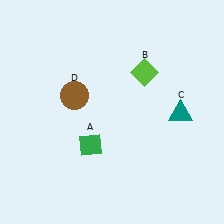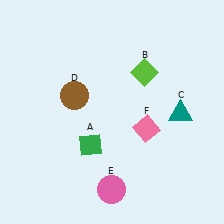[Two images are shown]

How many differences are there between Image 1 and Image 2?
There are 2 differences between the two images.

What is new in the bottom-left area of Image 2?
A pink circle (E) was added in the bottom-left area of Image 2.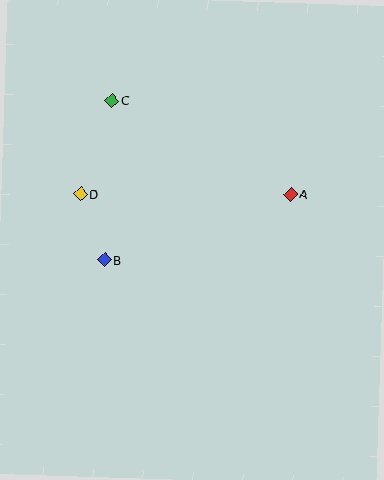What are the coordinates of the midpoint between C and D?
The midpoint between C and D is at (96, 147).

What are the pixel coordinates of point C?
Point C is at (112, 101).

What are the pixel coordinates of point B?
Point B is at (105, 260).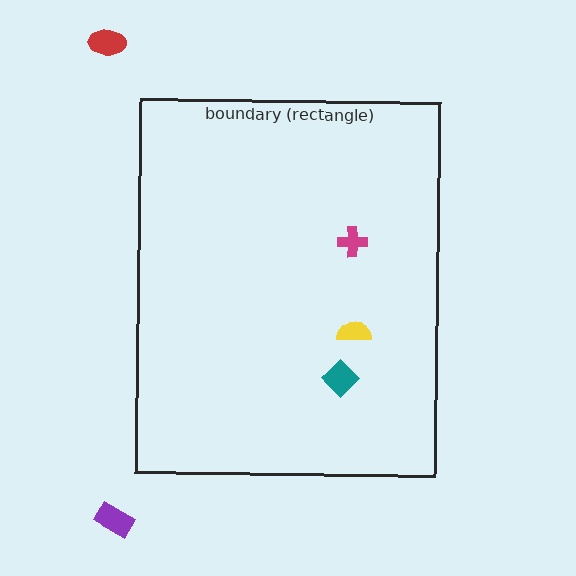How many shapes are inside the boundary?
3 inside, 2 outside.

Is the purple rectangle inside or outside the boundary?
Outside.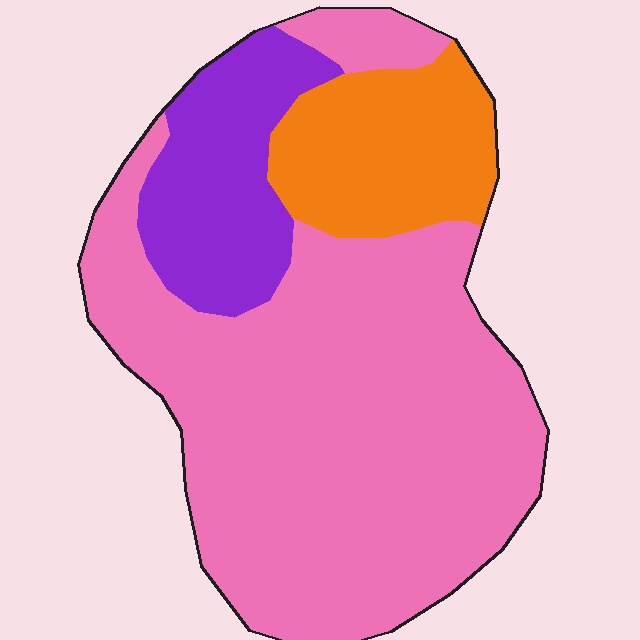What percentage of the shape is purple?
Purple covers about 15% of the shape.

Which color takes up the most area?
Pink, at roughly 65%.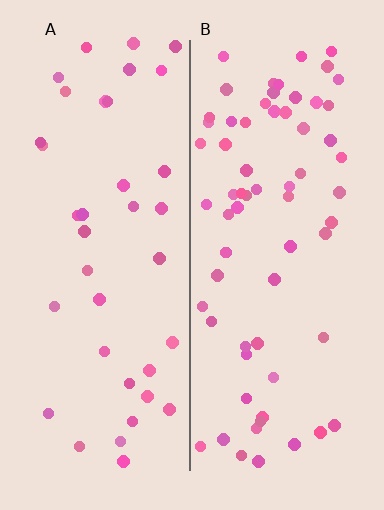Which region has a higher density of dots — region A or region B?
B (the right).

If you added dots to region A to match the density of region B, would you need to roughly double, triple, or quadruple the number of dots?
Approximately double.